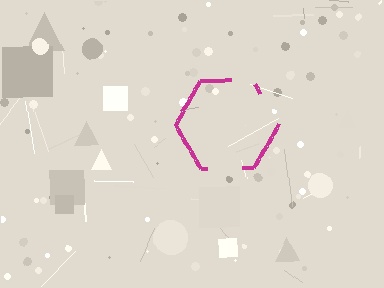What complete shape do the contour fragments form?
The contour fragments form a hexagon.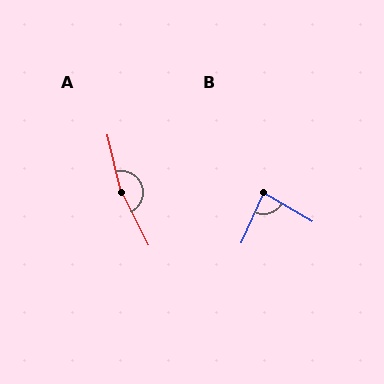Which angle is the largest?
A, at approximately 167 degrees.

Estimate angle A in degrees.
Approximately 167 degrees.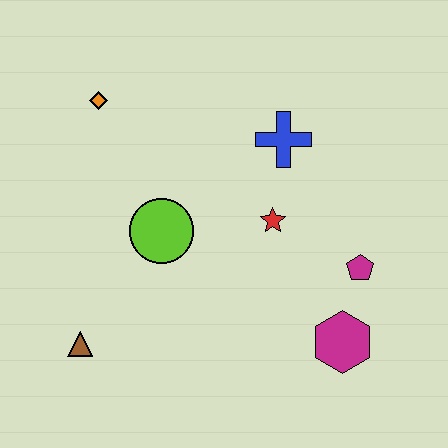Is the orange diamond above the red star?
Yes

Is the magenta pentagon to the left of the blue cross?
No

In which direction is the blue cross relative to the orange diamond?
The blue cross is to the right of the orange diamond.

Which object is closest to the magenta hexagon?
The magenta pentagon is closest to the magenta hexagon.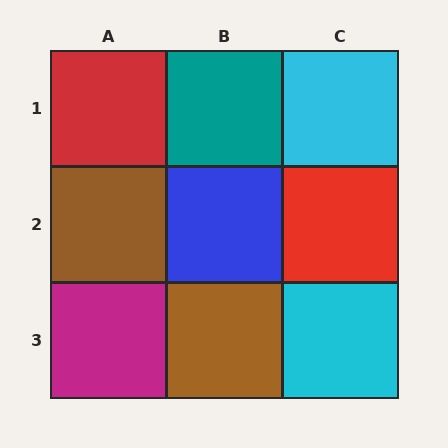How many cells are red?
2 cells are red.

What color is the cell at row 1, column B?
Teal.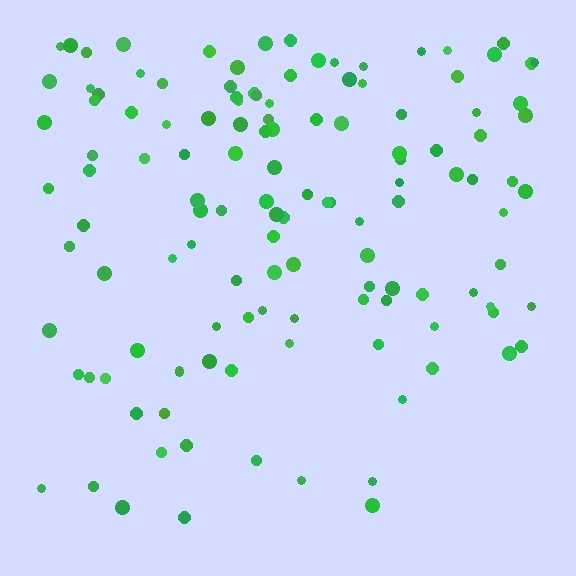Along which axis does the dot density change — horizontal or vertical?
Vertical.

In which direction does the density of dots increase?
From bottom to top, with the top side densest.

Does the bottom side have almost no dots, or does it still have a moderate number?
Still a moderate number, just noticeably fewer than the top.